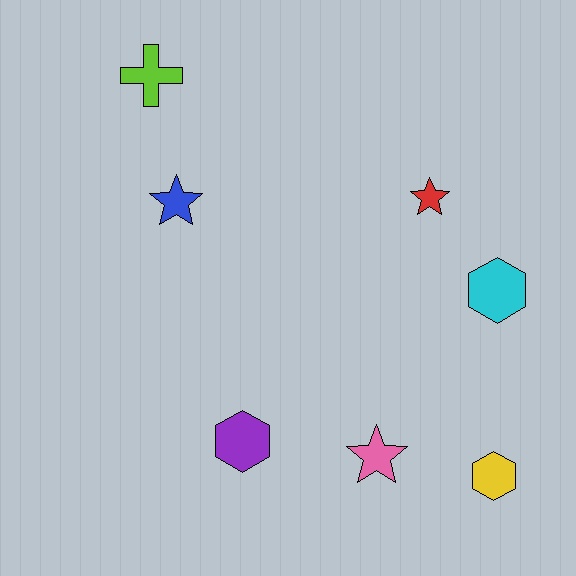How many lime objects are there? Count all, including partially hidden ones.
There is 1 lime object.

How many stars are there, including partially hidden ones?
There are 3 stars.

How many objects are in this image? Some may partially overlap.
There are 7 objects.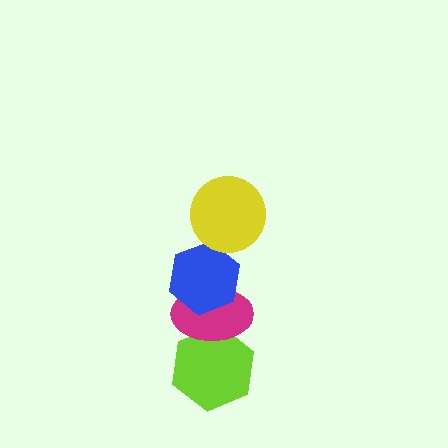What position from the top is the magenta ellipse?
The magenta ellipse is 3rd from the top.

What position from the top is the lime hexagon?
The lime hexagon is 4th from the top.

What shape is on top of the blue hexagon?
The yellow circle is on top of the blue hexagon.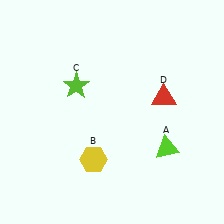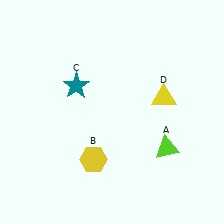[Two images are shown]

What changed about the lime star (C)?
In Image 1, C is lime. In Image 2, it changed to teal.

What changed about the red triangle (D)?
In Image 1, D is red. In Image 2, it changed to yellow.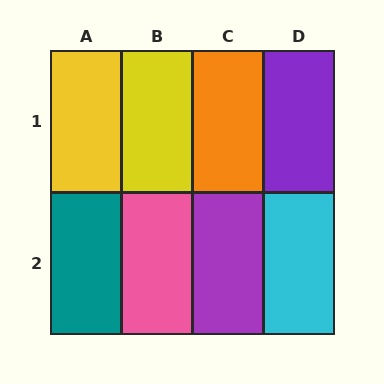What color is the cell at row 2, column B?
Pink.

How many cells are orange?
1 cell is orange.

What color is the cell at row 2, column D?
Cyan.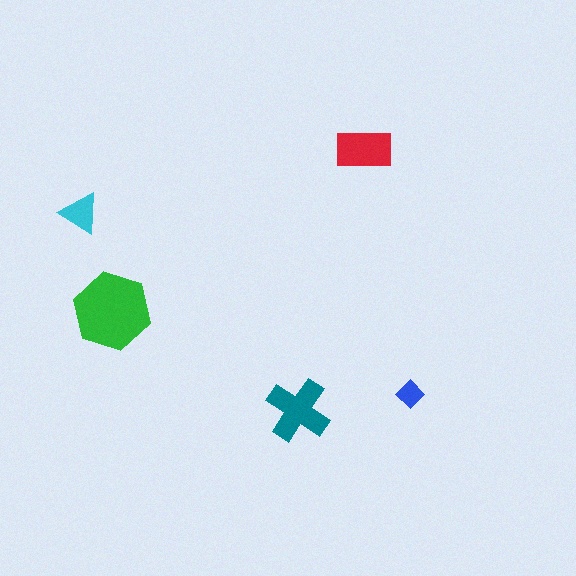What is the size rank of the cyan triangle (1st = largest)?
4th.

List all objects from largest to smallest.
The green hexagon, the teal cross, the red rectangle, the cyan triangle, the blue diamond.